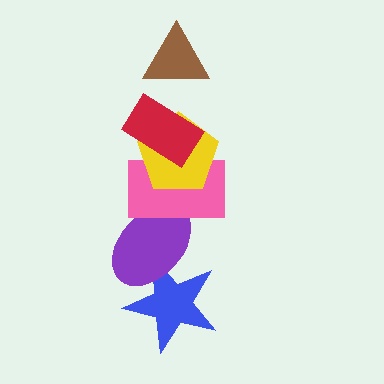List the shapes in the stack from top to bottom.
From top to bottom: the brown triangle, the red rectangle, the yellow pentagon, the pink rectangle, the purple ellipse, the blue star.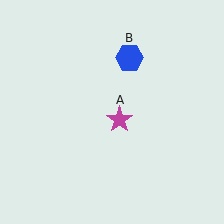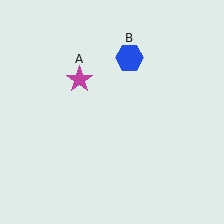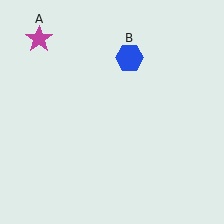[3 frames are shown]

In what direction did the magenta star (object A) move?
The magenta star (object A) moved up and to the left.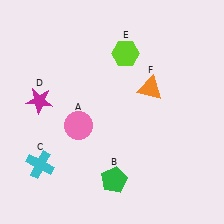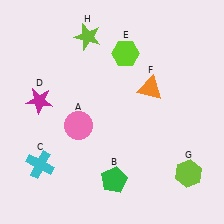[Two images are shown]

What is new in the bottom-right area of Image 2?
A lime hexagon (G) was added in the bottom-right area of Image 2.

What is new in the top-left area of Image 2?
A lime star (H) was added in the top-left area of Image 2.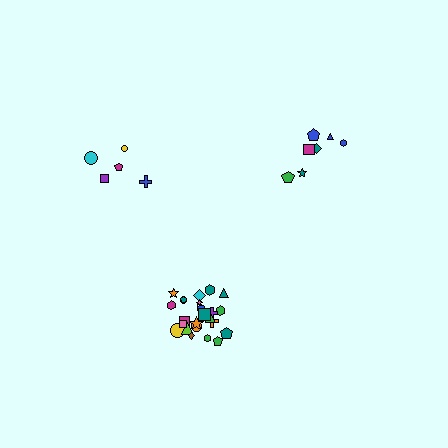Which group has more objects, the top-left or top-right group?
The top-right group.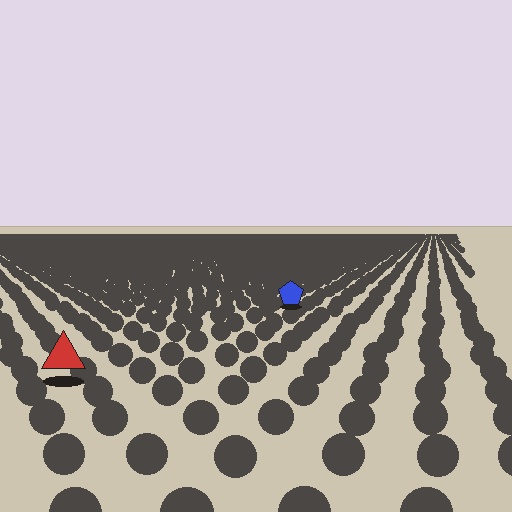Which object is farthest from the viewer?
The blue pentagon is farthest from the viewer. It appears smaller and the ground texture around it is denser.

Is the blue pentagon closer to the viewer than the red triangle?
No. The red triangle is closer — you can tell from the texture gradient: the ground texture is coarser near it.